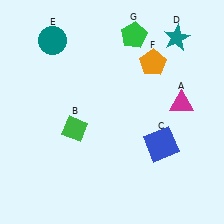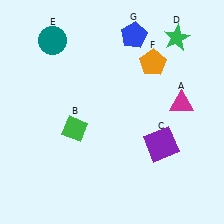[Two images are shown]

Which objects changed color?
C changed from blue to purple. D changed from teal to green. G changed from green to blue.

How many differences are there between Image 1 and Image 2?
There are 3 differences between the two images.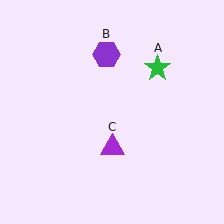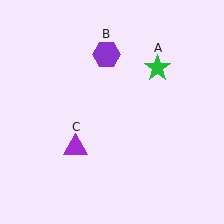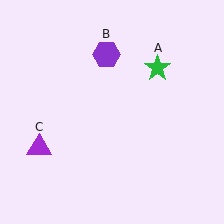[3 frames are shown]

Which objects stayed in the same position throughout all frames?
Green star (object A) and purple hexagon (object B) remained stationary.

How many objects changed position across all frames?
1 object changed position: purple triangle (object C).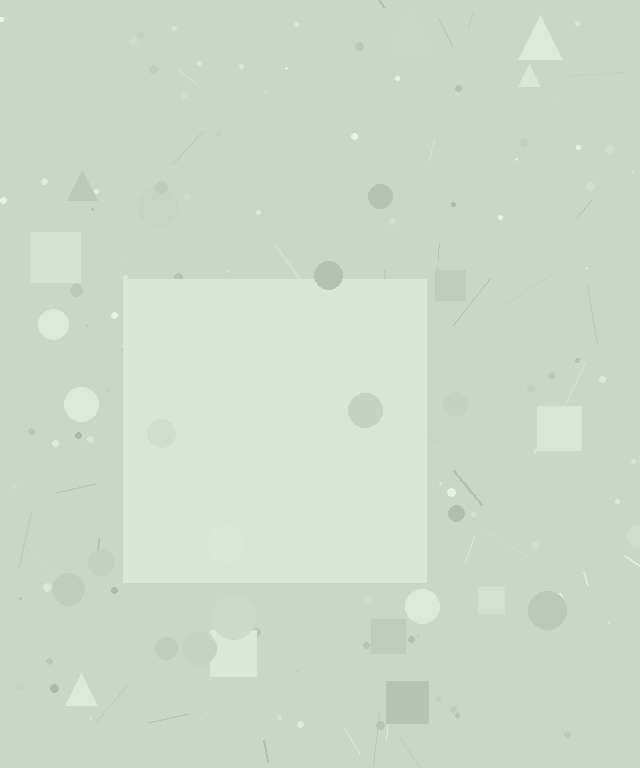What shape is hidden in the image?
A square is hidden in the image.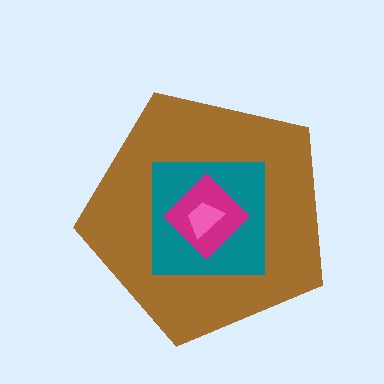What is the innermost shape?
The pink trapezoid.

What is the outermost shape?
The brown pentagon.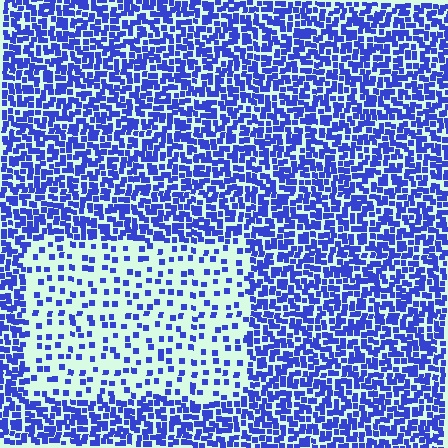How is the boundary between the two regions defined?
The boundary is defined by a change in element density (approximately 2.8x ratio). All elements are the same color, size, and shape.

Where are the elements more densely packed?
The elements are more densely packed outside the rectangle boundary.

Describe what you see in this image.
The image contains small blue elements arranged at two different densities. A rectangle-shaped region is visible where the elements are less densely packed than the surrounding area.